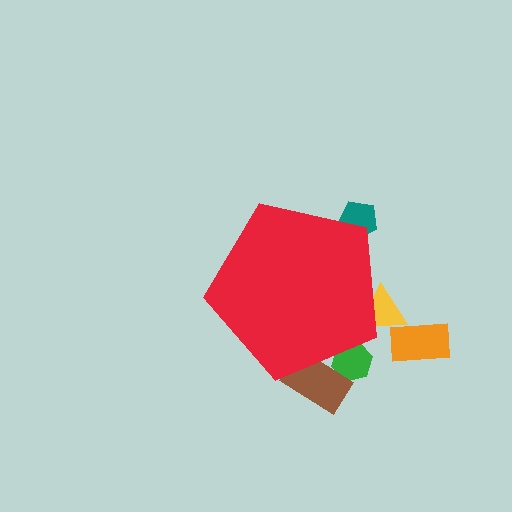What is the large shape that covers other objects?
A red pentagon.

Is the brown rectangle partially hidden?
Yes, the brown rectangle is partially hidden behind the red pentagon.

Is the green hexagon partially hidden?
Yes, the green hexagon is partially hidden behind the red pentagon.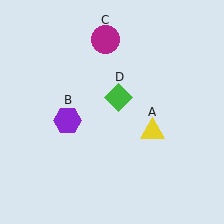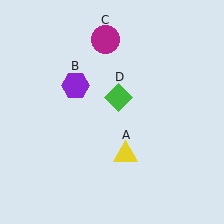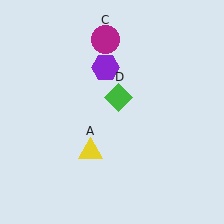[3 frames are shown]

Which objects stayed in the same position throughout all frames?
Magenta circle (object C) and green diamond (object D) remained stationary.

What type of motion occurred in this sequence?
The yellow triangle (object A), purple hexagon (object B) rotated clockwise around the center of the scene.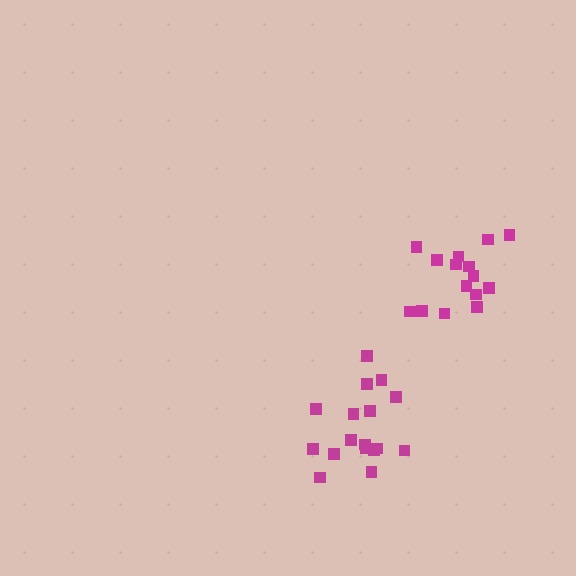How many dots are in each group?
Group 1: 15 dots, Group 2: 17 dots (32 total).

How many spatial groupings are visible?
There are 2 spatial groupings.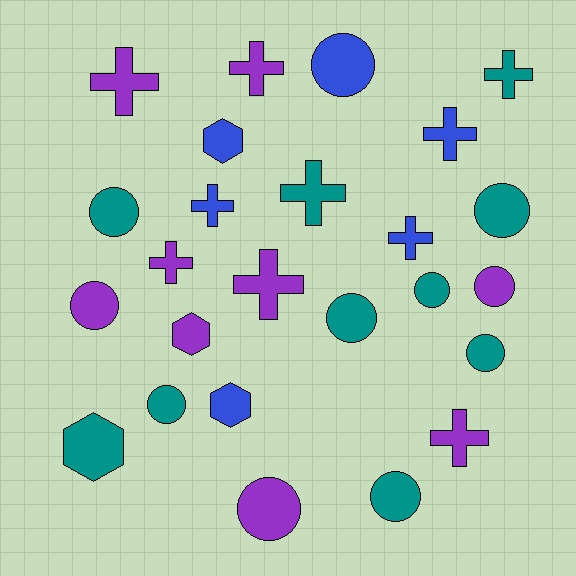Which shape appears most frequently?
Circle, with 11 objects.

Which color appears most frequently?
Teal, with 10 objects.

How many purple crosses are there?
There are 5 purple crosses.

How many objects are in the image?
There are 25 objects.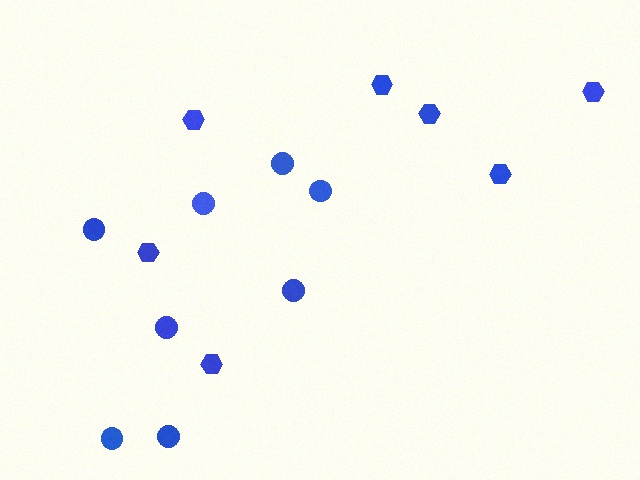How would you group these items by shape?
There are 2 groups: one group of circles (8) and one group of hexagons (7).